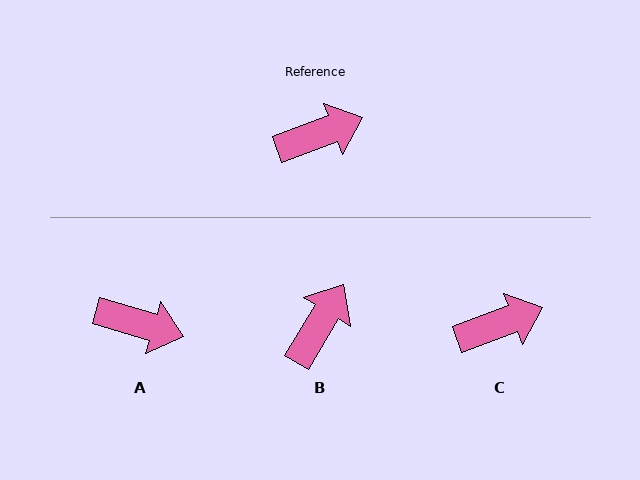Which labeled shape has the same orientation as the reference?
C.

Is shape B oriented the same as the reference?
No, it is off by about 38 degrees.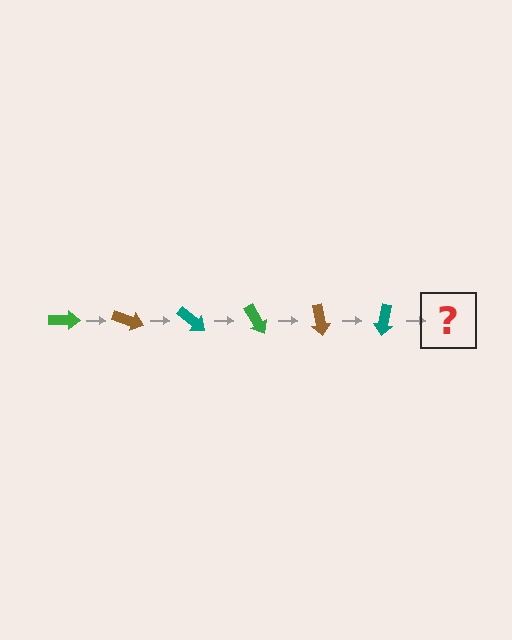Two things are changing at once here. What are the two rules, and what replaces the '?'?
The two rules are that it rotates 20 degrees each step and the color cycles through green, brown, and teal. The '?' should be a green arrow, rotated 120 degrees from the start.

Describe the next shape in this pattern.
It should be a green arrow, rotated 120 degrees from the start.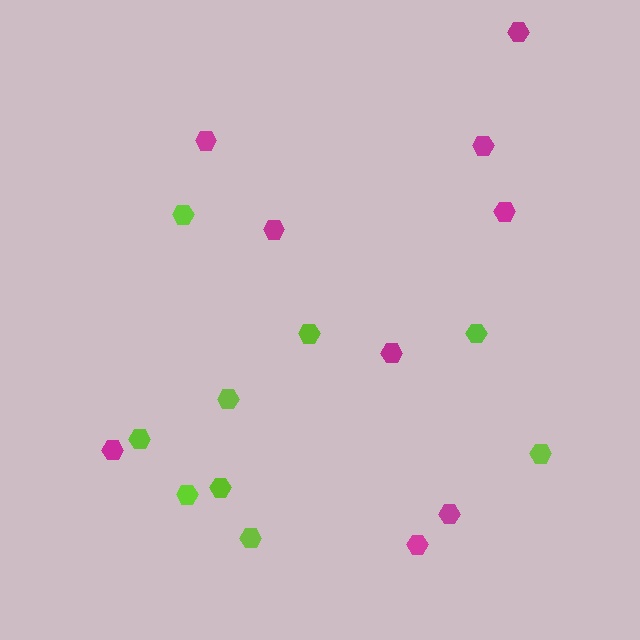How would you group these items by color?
There are 2 groups: one group of lime hexagons (9) and one group of magenta hexagons (9).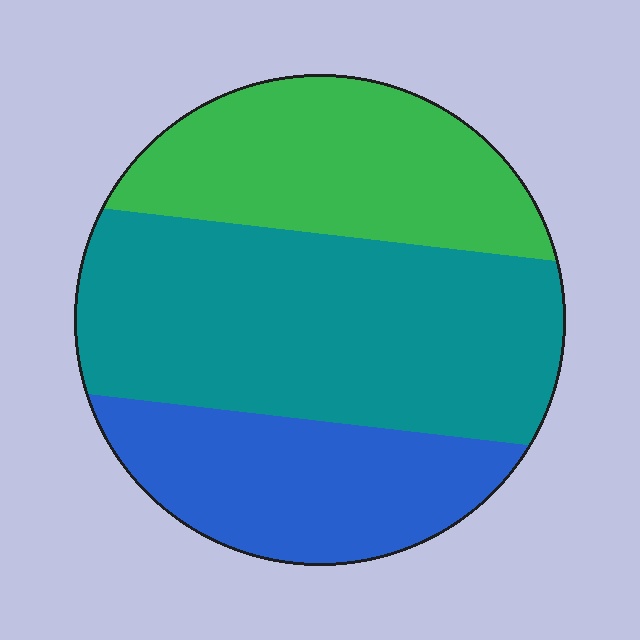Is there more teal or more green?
Teal.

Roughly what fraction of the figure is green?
Green covers roughly 30% of the figure.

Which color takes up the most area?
Teal, at roughly 45%.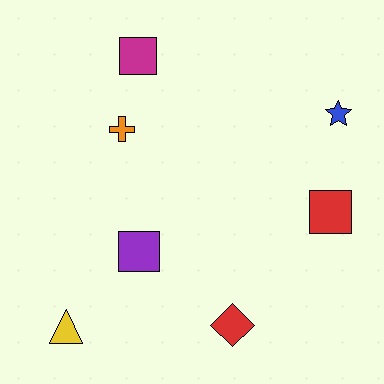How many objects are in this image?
There are 7 objects.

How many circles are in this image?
There are no circles.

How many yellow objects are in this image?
There is 1 yellow object.